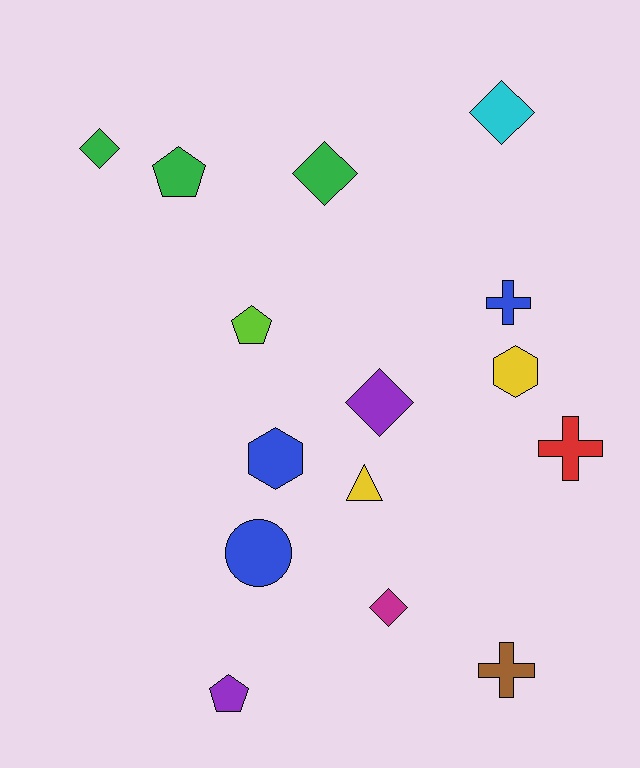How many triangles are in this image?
There is 1 triangle.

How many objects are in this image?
There are 15 objects.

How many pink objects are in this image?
There are no pink objects.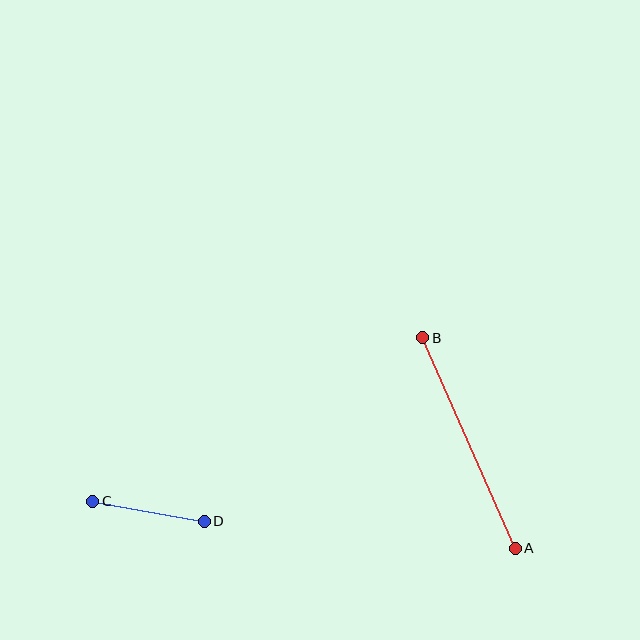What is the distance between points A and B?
The distance is approximately 230 pixels.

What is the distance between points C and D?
The distance is approximately 114 pixels.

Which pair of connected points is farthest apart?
Points A and B are farthest apart.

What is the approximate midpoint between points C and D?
The midpoint is at approximately (149, 511) pixels.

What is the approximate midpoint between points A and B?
The midpoint is at approximately (469, 443) pixels.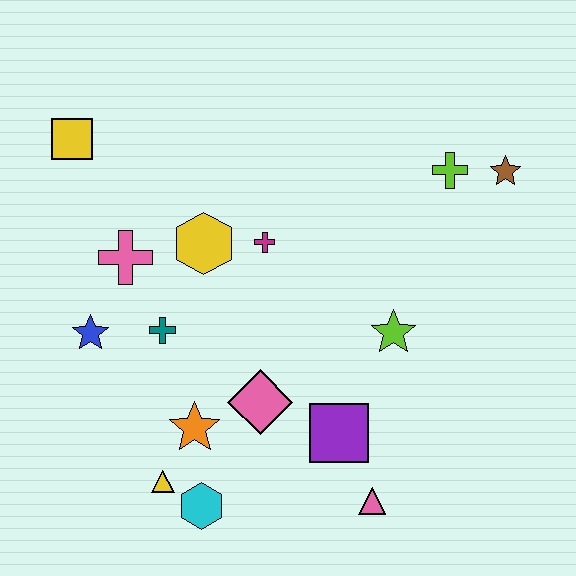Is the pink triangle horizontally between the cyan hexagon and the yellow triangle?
No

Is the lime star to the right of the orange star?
Yes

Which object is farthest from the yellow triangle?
The brown star is farthest from the yellow triangle.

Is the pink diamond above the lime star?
No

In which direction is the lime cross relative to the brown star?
The lime cross is to the left of the brown star.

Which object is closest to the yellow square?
The pink cross is closest to the yellow square.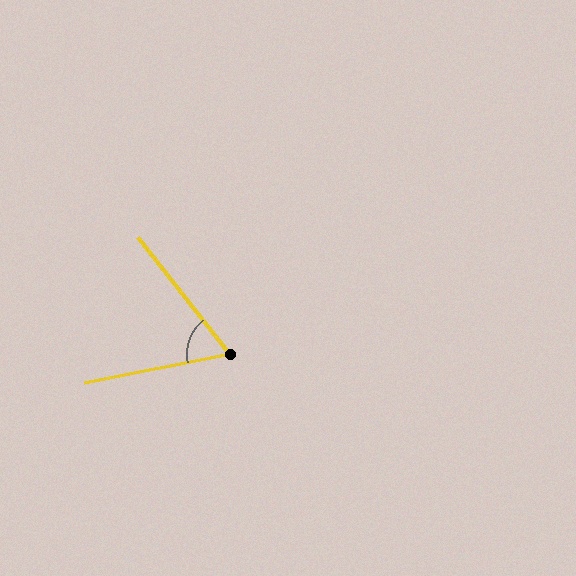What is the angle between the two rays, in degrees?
Approximately 63 degrees.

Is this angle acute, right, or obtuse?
It is acute.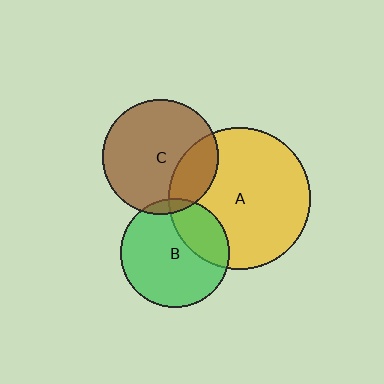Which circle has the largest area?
Circle A (yellow).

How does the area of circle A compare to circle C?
Approximately 1.5 times.